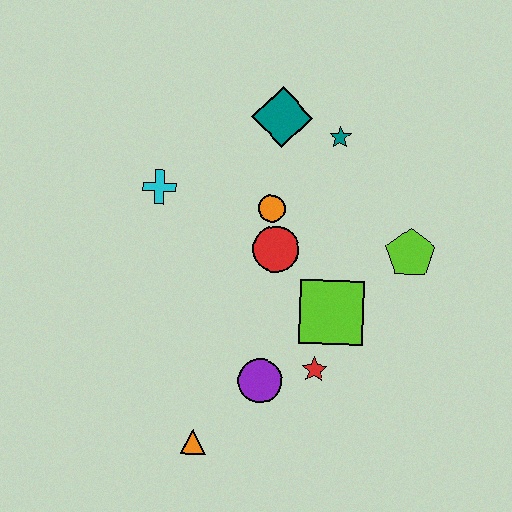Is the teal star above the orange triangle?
Yes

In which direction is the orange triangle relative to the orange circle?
The orange triangle is below the orange circle.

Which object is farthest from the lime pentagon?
The orange triangle is farthest from the lime pentagon.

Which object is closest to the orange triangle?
The purple circle is closest to the orange triangle.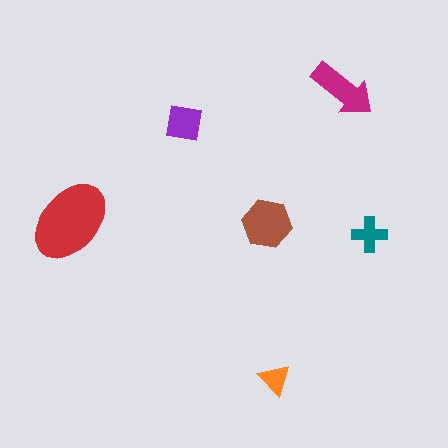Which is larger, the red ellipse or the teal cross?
The red ellipse.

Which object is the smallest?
The orange triangle.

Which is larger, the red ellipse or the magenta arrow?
The red ellipse.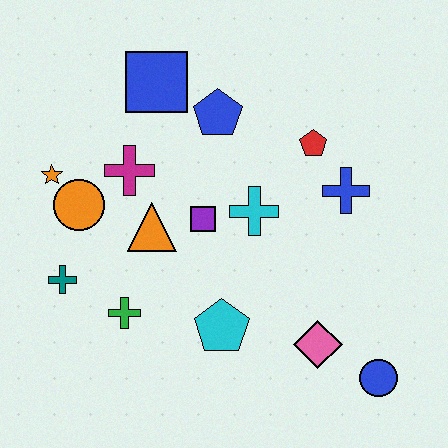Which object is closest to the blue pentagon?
The blue square is closest to the blue pentagon.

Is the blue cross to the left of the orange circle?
No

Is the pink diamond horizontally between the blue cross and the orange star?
Yes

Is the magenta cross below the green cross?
No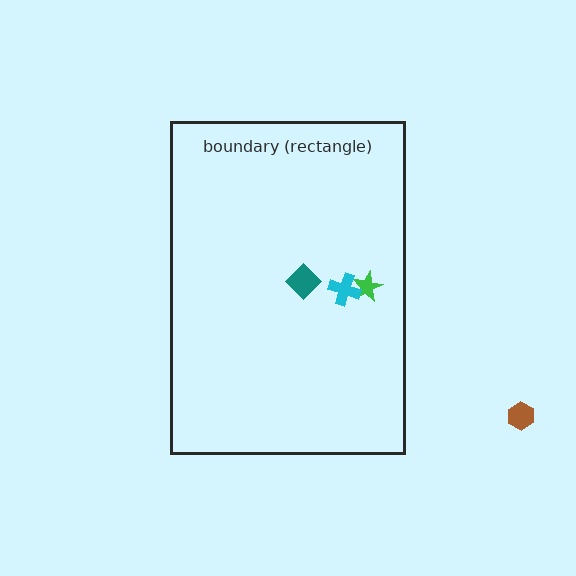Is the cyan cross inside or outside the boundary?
Inside.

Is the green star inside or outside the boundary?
Inside.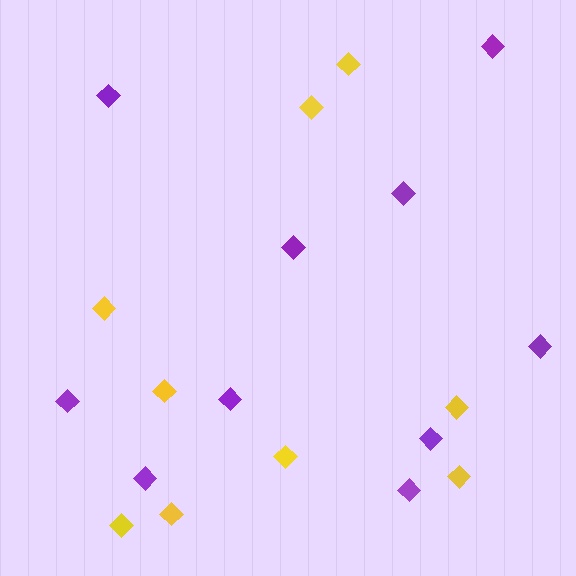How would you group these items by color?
There are 2 groups: one group of purple diamonds (10) and one group of yellow diamonds (9).